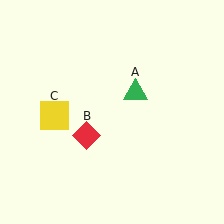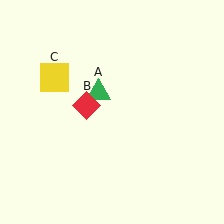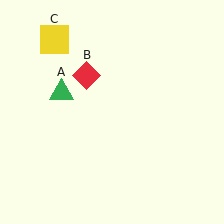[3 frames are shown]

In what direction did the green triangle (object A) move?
The green triangle (object A) moved left.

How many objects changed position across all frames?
3 objects changed position: green triangle (object A), red diamond (object B), yellow square (object C).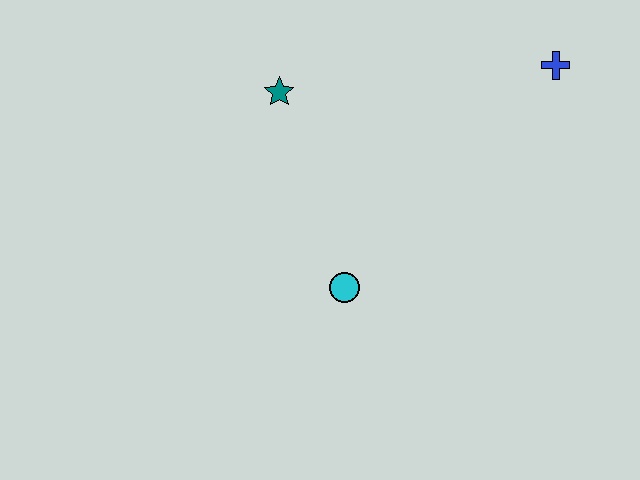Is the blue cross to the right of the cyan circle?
Yes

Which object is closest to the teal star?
The cyan circle is closest to the teal star.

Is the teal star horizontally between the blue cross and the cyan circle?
No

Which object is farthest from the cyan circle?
The blue cross is farthest from the cyan circle.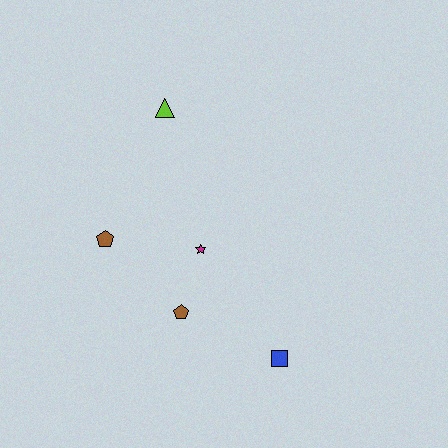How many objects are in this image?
There are 5 objects.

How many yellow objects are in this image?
There are no yellow objects.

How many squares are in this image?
There is 1 square.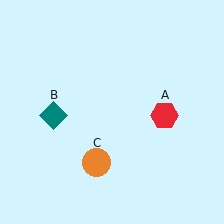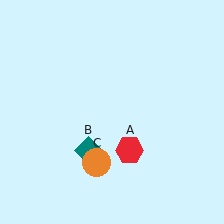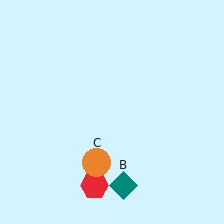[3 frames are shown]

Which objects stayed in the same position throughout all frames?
Orange circle (object C) remained stationary.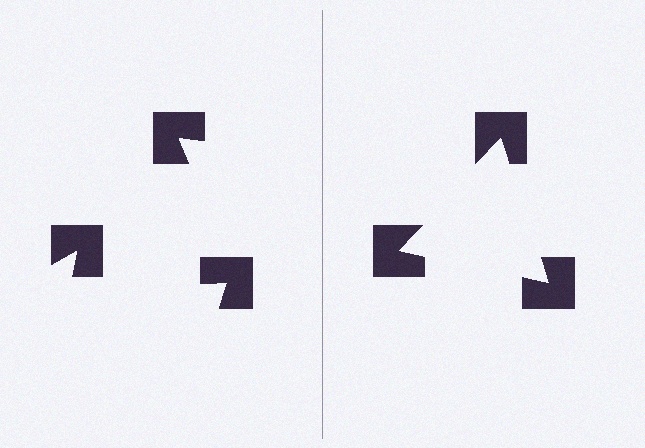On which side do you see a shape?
An illusory triangle appears on the right side. On the left side the wedge cuts are rotated, so no coherent shape forms.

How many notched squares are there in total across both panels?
6 — 3 on each side.